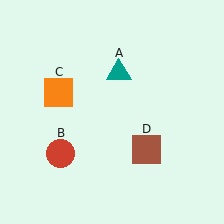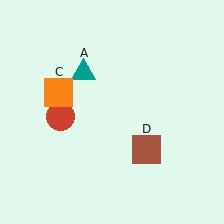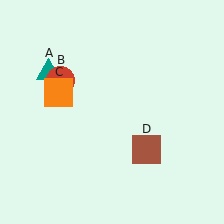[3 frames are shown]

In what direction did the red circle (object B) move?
The red circle (object B) moved up.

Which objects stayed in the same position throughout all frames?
Orange square (object C) and brown square (object D) remained stationary.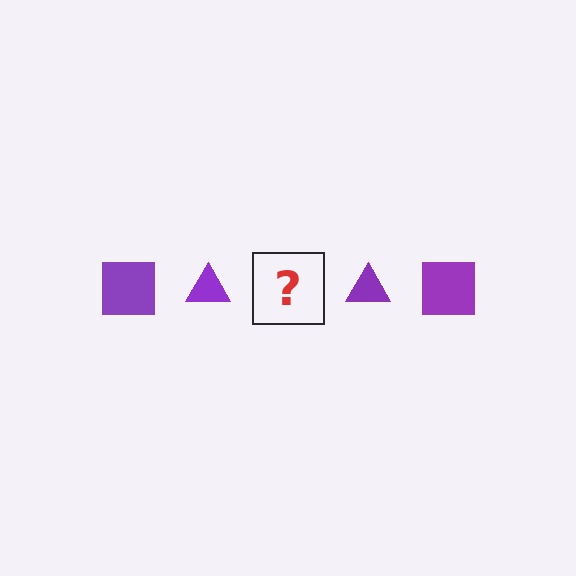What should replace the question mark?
The question mark should be replaced with a purple square.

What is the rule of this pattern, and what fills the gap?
The rule is that the pattern cycles through square, triangle shapes in purple. The gap should be filled with a purple square.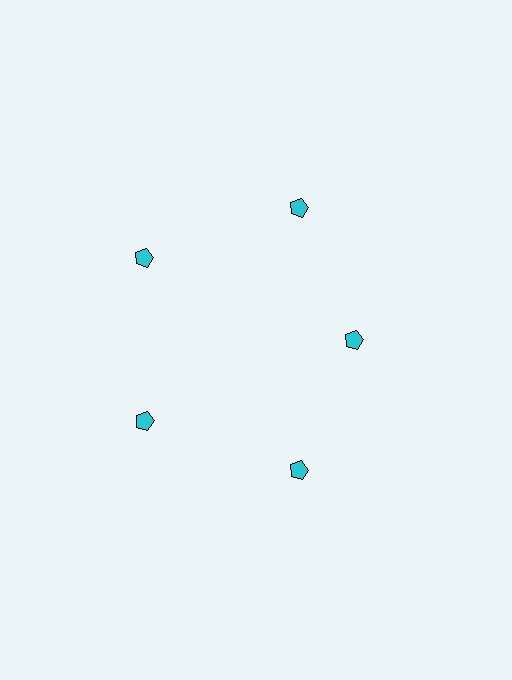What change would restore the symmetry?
The symmetry would be restored by moving it outward, back onto the ring so that all 5 pentagons sit at equal angles and equal distance from the center.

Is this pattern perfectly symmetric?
No. The 5 cyan pentagons are arranged in a ring, but one element near the 3 o'clock position is pulled inward toward the center, breaking the 5-fold rotational symmetry.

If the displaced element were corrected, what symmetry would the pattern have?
It would have 5-fold rotational symmetry — the pattern would map onto itself every 72 degrees.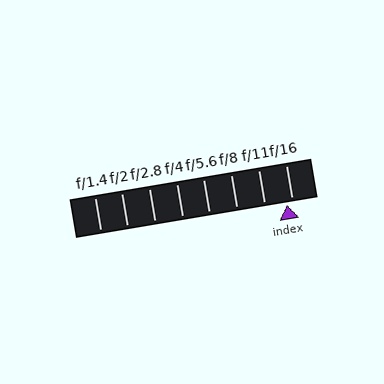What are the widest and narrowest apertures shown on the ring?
The widest aperture shown is f/1.4 and the narrowest is f/16.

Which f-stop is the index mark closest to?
The index mark is closest to f/16.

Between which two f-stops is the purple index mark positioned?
The index mark is between f/11 and f/16.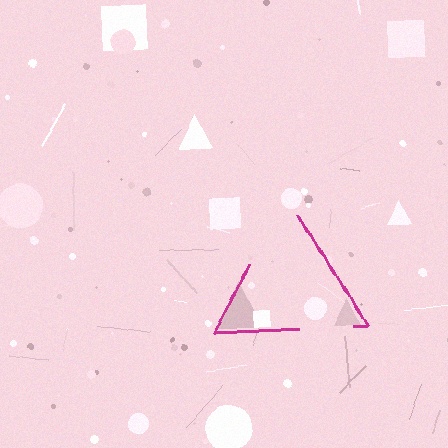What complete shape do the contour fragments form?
The contour fragments form a triangle.